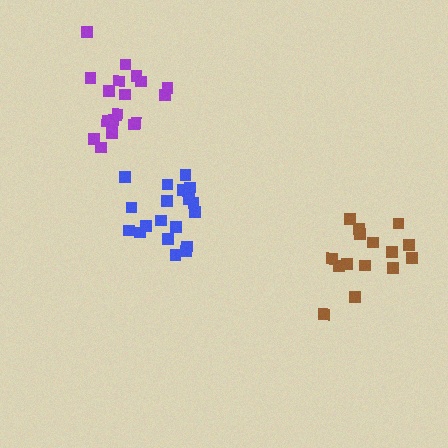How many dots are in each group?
Group 1: 15 dots, Group 2: 20 dots, Group 3: 19 dots (54 total).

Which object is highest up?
The purple cluster is topmost.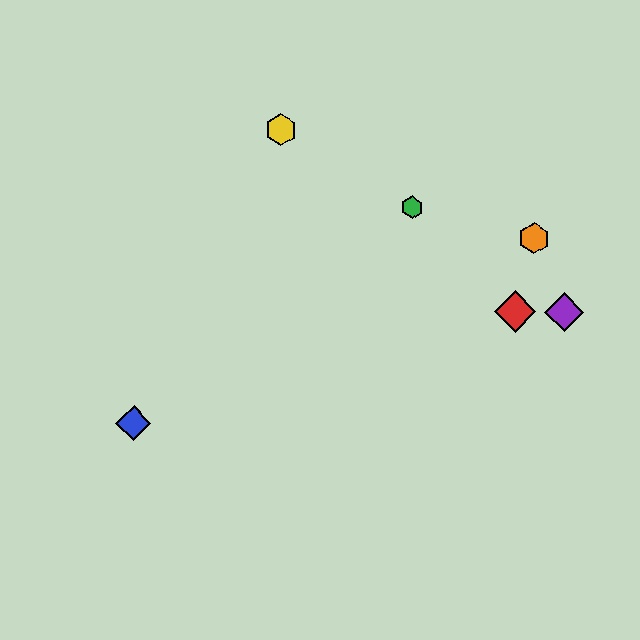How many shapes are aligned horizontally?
2 shapes (the red diamond, the purple diamond) are aligned horizontally.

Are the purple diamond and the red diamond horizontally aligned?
Yes, both are at y≈312.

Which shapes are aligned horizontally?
The red diamond, the purple diamond are aligned horizontally.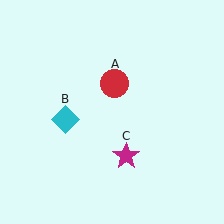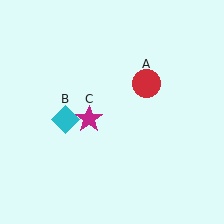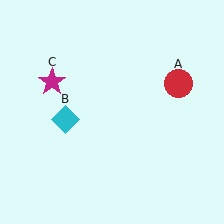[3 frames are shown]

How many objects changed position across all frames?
2 objects changed position: red circle (object A), magenta star (object C).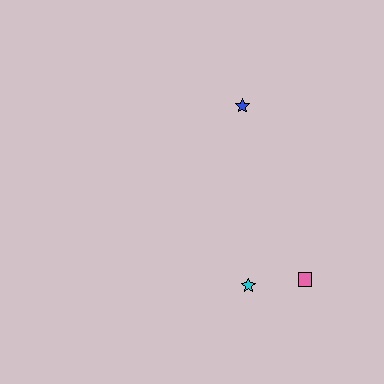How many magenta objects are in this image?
There are no magenta objects.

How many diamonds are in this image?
There are no diamonds.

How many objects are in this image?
There are 3 objects.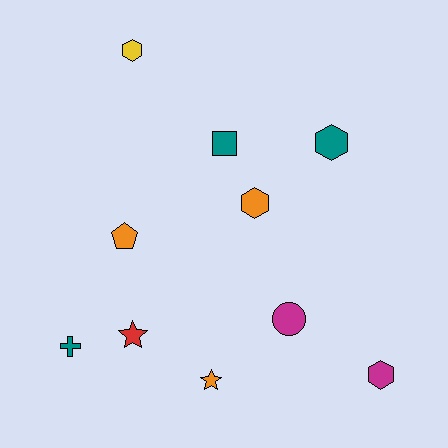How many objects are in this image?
There are 10 objects.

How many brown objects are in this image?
There are no brown objects.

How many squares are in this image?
There is 1 square.